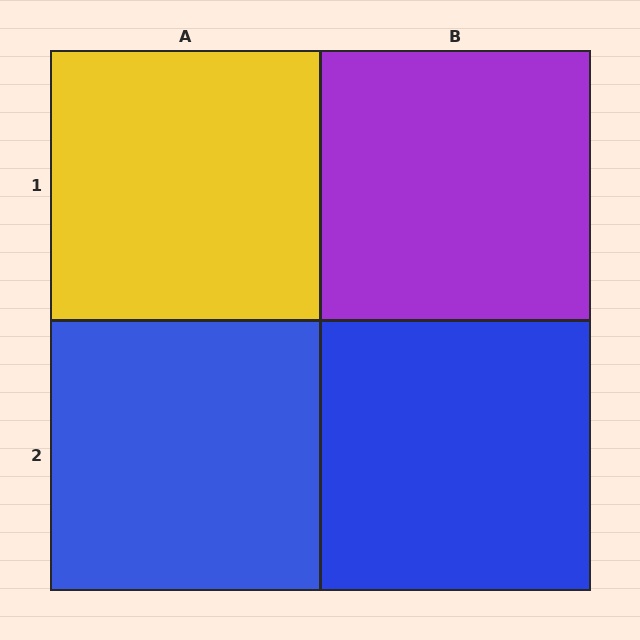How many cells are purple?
1 cell is purple.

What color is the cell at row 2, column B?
Blue.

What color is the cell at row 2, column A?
Blue.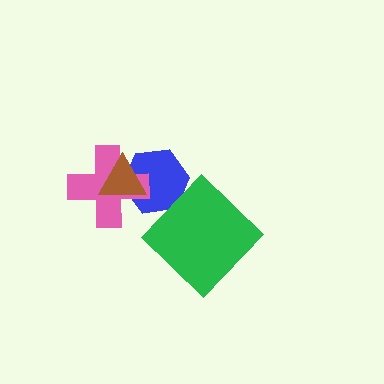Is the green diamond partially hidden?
No, no other shape covers it.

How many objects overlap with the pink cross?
2 objects overlap with the pink cross.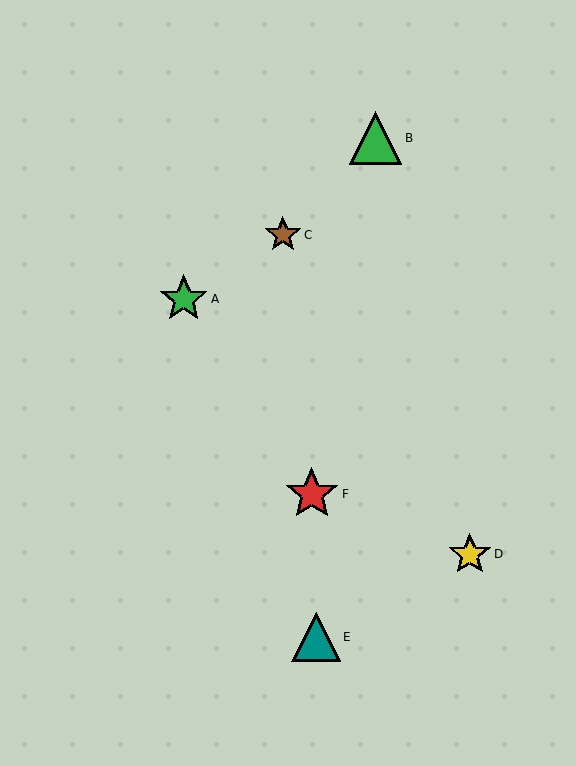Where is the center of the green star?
The center of the green star is at (184, 299).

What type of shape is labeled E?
Shape E is a teal triangle.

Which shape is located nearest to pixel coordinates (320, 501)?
The red star (labeled F) at (312, 494) is nearest to that location.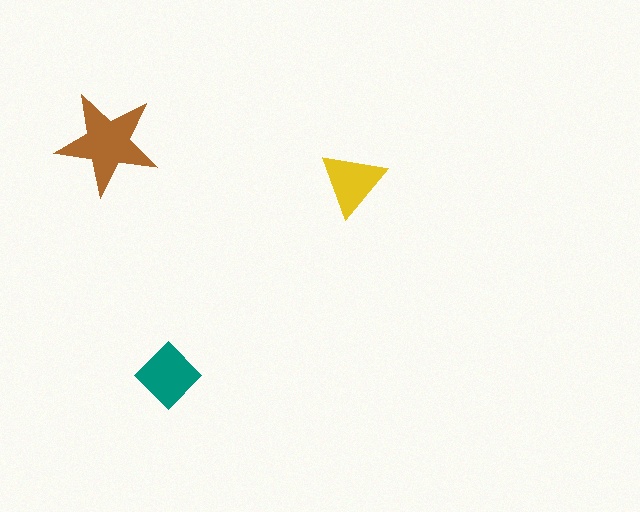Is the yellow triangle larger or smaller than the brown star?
Smaller.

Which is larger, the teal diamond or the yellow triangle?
The teal diamond.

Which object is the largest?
The brown star.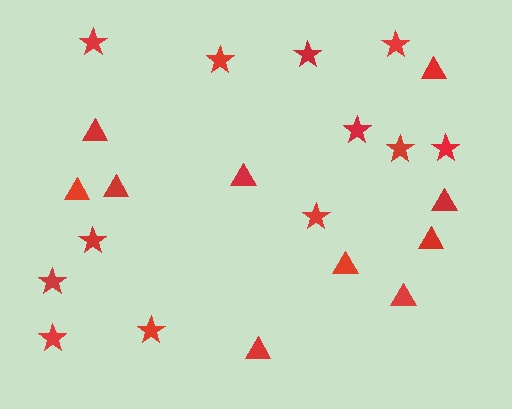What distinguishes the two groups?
There are 2 groups: one group of triangles (10) and one group of stars (12).